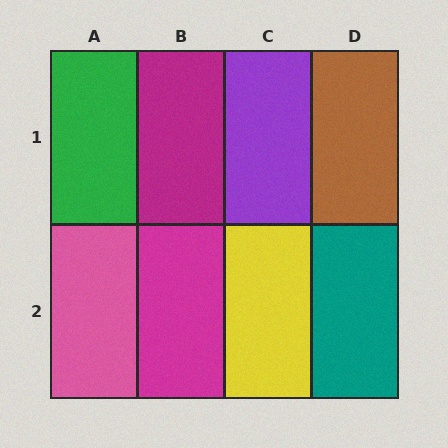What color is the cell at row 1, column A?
Green.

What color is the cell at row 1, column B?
Magenta.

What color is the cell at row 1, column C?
Purple.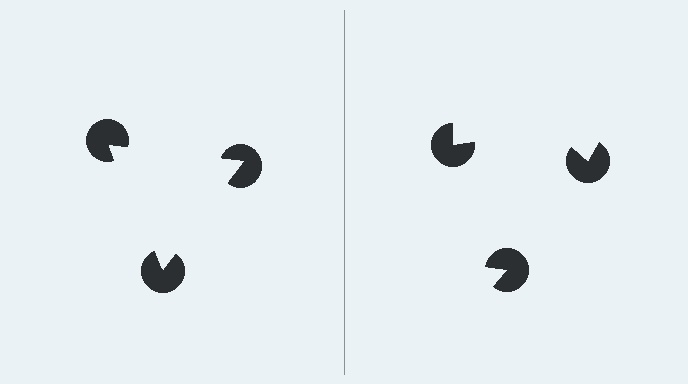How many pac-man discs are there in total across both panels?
6 — 3 on each side.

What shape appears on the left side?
An illusory triangle.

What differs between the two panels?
The pac-man discs are positioned identically on both sides; only the wedge orientations differ. On the left they align to a triangle; on the right they are misaligned.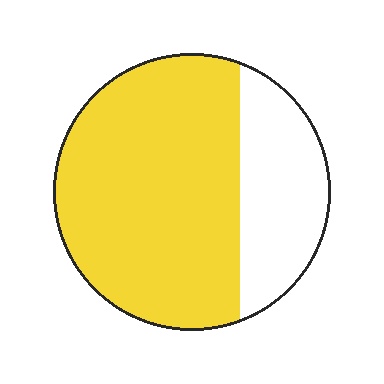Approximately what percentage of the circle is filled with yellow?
Approximately 70%.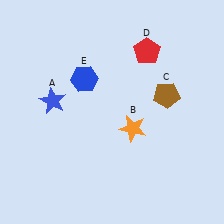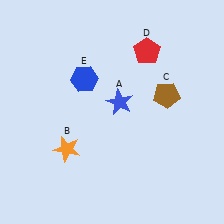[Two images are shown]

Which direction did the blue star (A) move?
The blue star (A) moved right.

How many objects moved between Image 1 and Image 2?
2 objects moved between the two images.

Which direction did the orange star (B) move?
The orange star (B) moved left.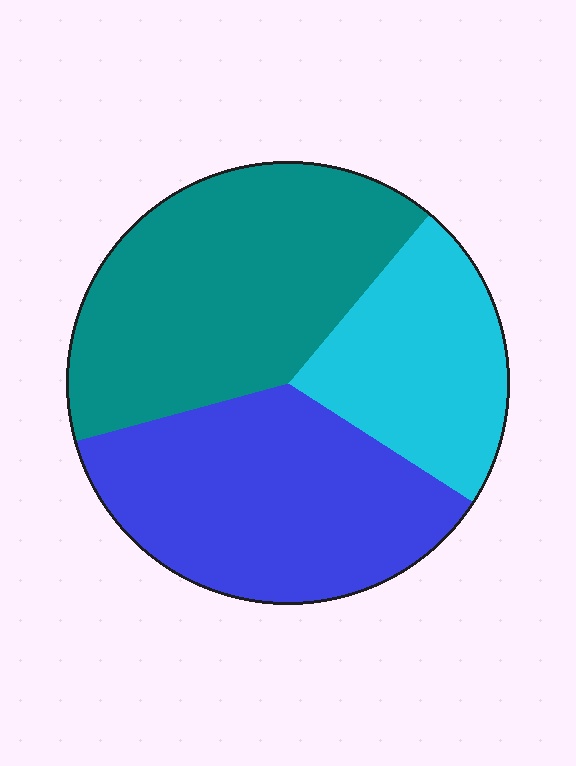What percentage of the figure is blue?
Blue covers 37% of the figure.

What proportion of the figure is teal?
Teal covers 40% of the figure.